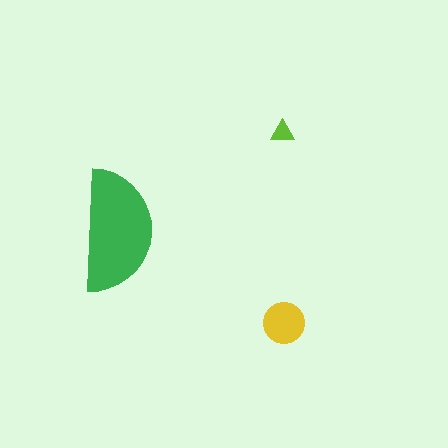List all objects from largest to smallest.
The green semicircle, the yellow circle, the lime triangle.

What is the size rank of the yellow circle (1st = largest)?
2nd.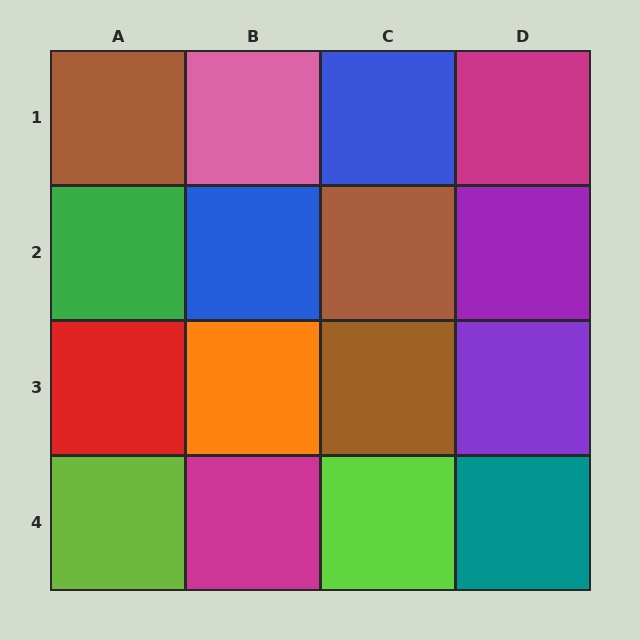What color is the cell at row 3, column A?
Red.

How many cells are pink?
1 cell is pink.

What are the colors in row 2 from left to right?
Green, blue, brown, purple.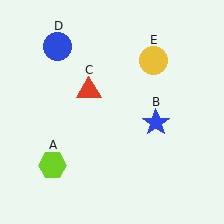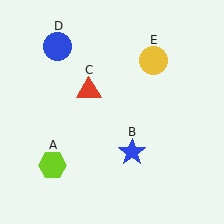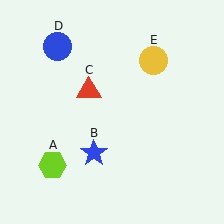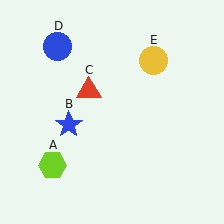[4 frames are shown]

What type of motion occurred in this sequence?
The blue star (object B) rotated clockwise around the center of the scene.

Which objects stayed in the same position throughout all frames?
Lime hexagon (object A) and red triangle (object C) and blue circle (object D) and yellow circle (object E) remained stationary.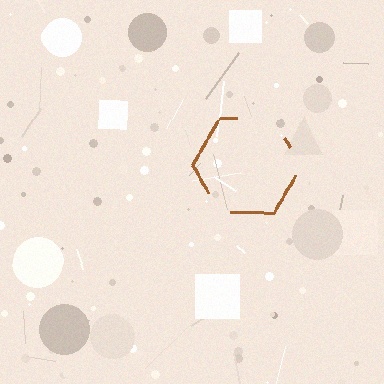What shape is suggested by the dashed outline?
The dashed outline suggests a hexagon.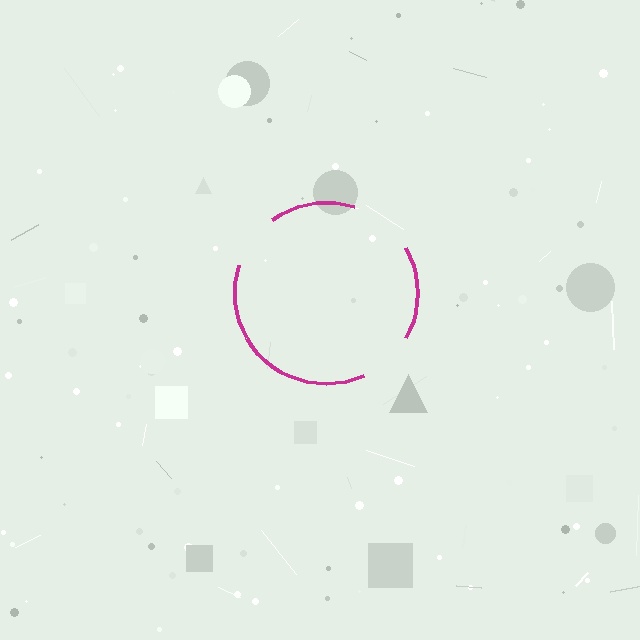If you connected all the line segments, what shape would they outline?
They would outline a circle.